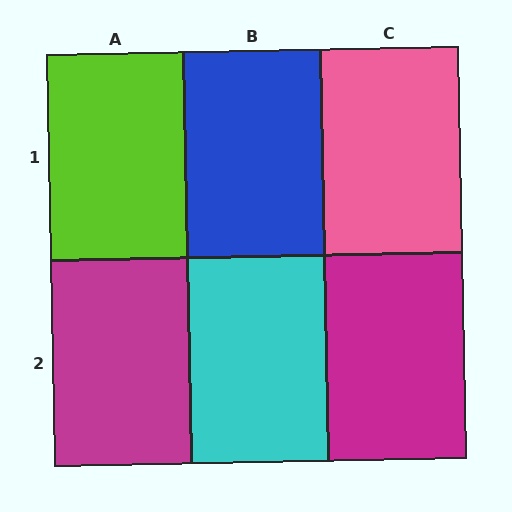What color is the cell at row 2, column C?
Magenta.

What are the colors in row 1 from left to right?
Lime, blue, pink.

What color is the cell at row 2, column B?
Cyan.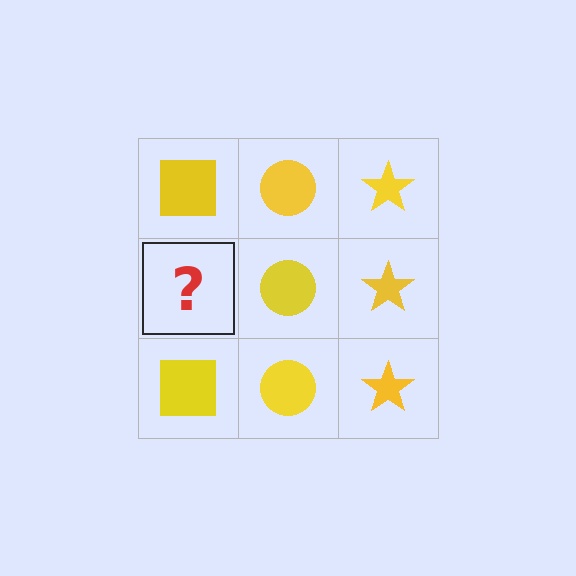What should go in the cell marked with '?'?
The missing cell should contain a yellow square.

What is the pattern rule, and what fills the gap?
The rule is that each column has a consistent shape. The gap should be filled with a yellow square.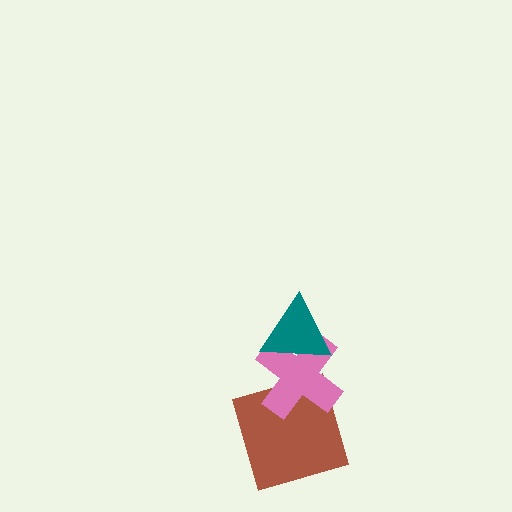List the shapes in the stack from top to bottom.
From top to bottom: the teal triangle, the pink cross, the brown square.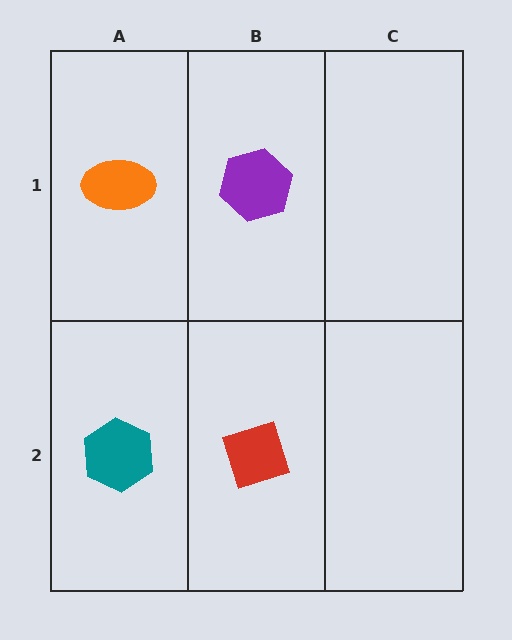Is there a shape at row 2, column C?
No, that cell is empty.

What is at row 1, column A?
An orange ellipse.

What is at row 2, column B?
A red diamond.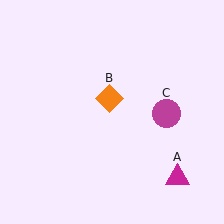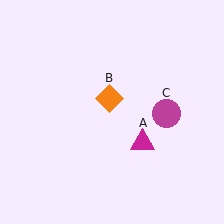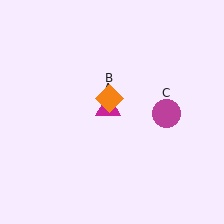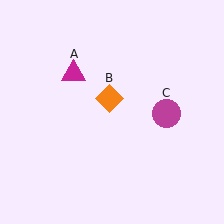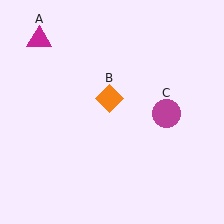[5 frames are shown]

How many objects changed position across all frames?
1 object changed position: magenta triangle (object A).